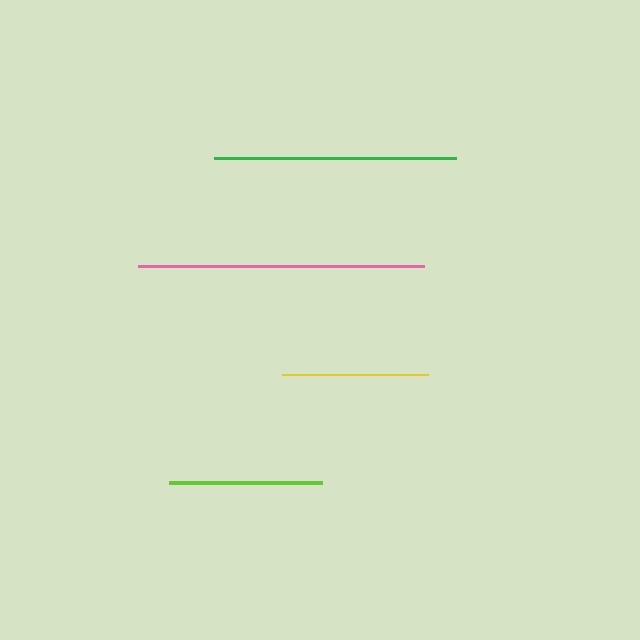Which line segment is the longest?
The pink line is the longest at approximately 286 pixels.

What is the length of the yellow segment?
The yellow segment is approximately 145 pixels long.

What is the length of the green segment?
The green segment is approximately 242 pixels long.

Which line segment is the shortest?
The yellow line is the shortest at approximately 145 pixels.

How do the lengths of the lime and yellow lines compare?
The lime and yellow lines are approximately the same length.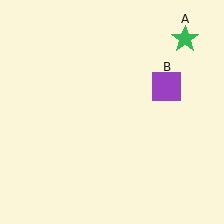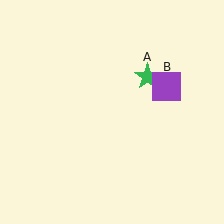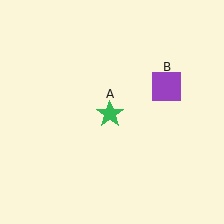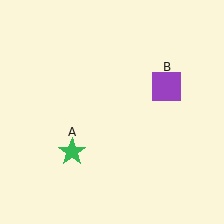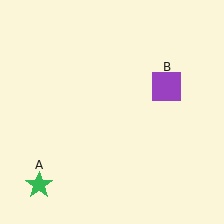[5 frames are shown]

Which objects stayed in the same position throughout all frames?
Purple square (object B) remained stationary.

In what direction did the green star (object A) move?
The green star (object A) moved down and to the left.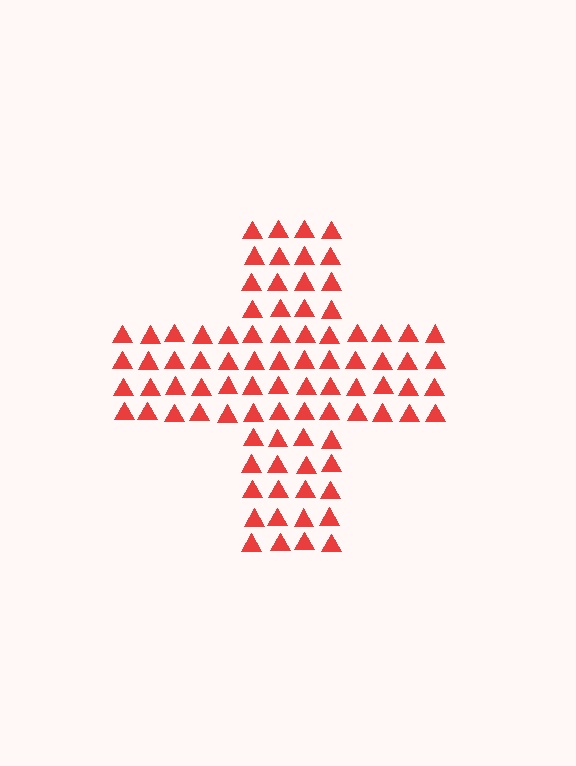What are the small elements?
The small elements are triangles.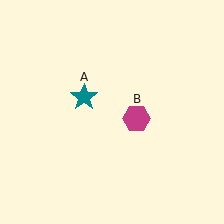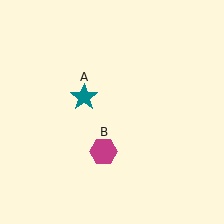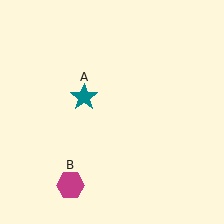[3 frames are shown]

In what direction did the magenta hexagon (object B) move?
The magenta hexagon (object B) moved down and to the left.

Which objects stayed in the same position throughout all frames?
Teal star (object A) remained stationary.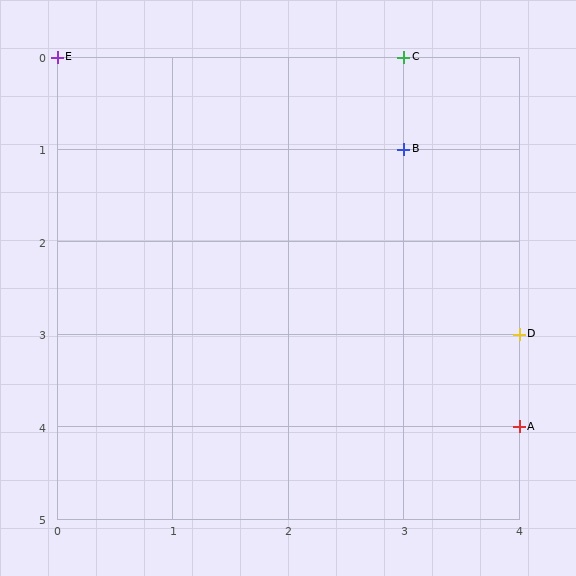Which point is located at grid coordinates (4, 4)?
Point A is at (4, 4).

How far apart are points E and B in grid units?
Points E and B are 3 columns and 1 row apart (about 3.2 grid units diagonally).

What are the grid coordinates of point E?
Point E is at grid coordinates (0, 0).